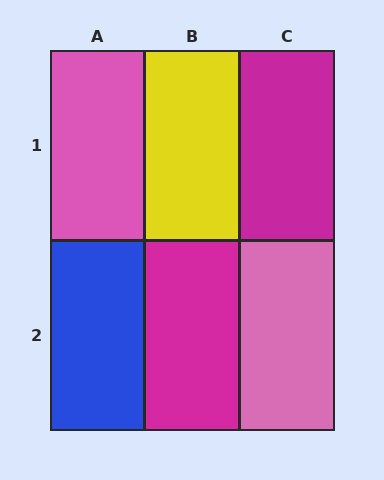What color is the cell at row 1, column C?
Magenta.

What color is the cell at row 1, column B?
Yellow.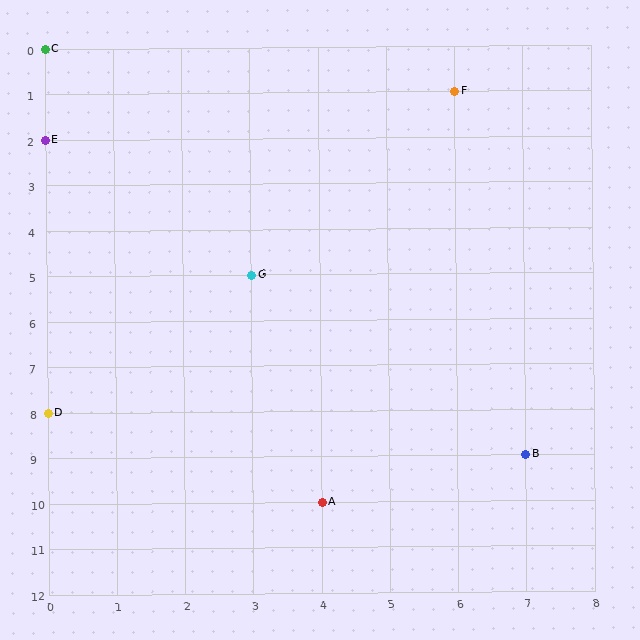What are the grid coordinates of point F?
Point F is at grid coordinates (6, 1).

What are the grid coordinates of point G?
Point G is at grid coordinates (3, 5).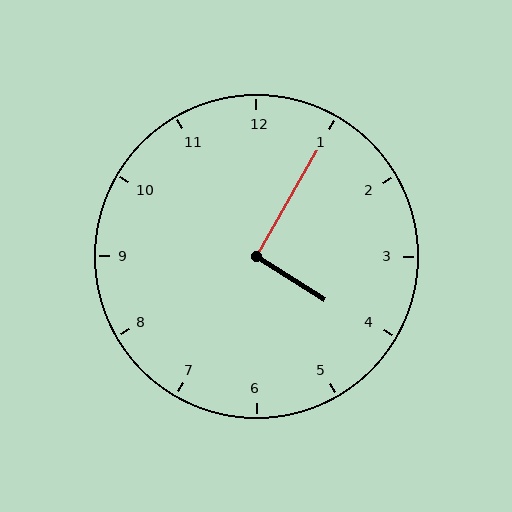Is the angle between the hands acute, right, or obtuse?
It is right.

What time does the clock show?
4:05.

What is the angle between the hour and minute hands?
Approximately 92 degrees.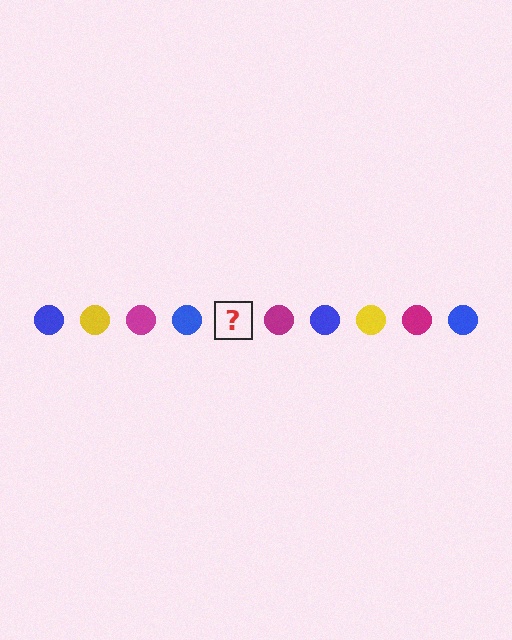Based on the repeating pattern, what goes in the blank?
The blank should be a yellow circle.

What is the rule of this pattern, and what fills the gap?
The rule is that the pattern cycles through blue, yellow, magenta circles. The gap should be filled with a yellow circle.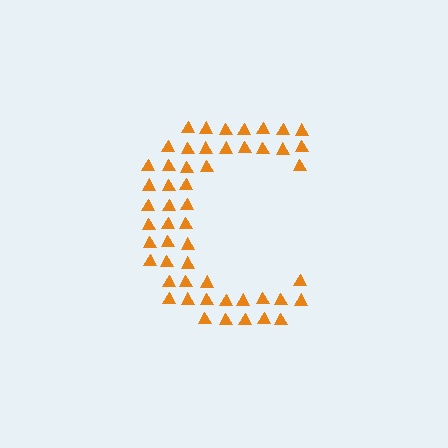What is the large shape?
The large shape is the letter C.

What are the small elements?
The small elements are triangles.